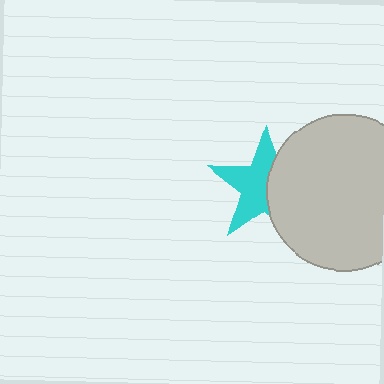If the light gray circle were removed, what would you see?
You would see the complete cyan star.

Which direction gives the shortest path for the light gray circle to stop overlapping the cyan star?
Moving right gives the shortest separation.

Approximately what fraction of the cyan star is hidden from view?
Roughly 43% of the cyan star is hidden behind the light gray circle.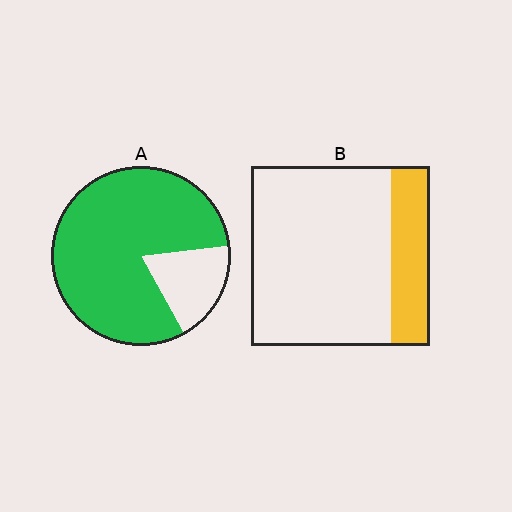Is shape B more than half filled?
No.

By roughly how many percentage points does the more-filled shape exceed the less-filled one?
By roughly 60 percentage points (A over B).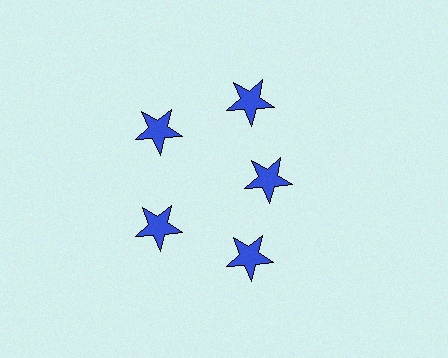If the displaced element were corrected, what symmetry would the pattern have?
It would have 5-fold rotational symmetry — the pattern would map onto itself every 72 degrees.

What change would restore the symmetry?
The symmetry would be restored by moving it outward, back onto the ring so that all 5 stars sit at equal angles and equal distance from the center.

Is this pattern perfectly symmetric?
No. The 5 blue stars are arranged in a ring, but one element near the 3 o'clock position is pulled inward toward the center, breaking the 5-fold rotational symmetry.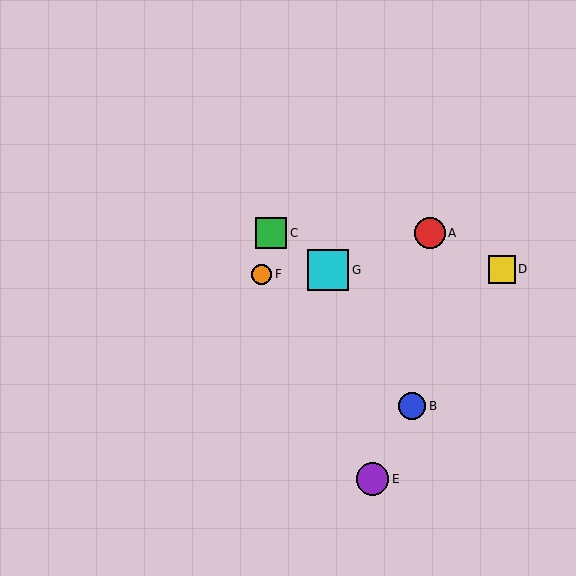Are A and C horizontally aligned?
Yes, both are at y≈233.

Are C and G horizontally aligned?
No, C is at y≈233 and G is at y≈270.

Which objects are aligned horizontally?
Objects A, C are aligned horizontally.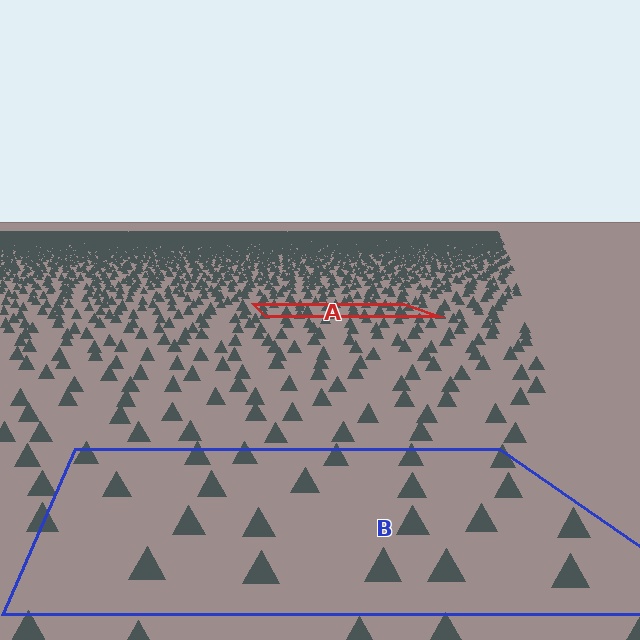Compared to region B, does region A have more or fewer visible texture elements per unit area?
Region A has more texture elements per unit area — they are packed more densely because it is farther away.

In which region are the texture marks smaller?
The texture marks are smaller in region A, because it is farther away.